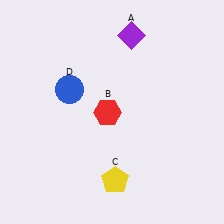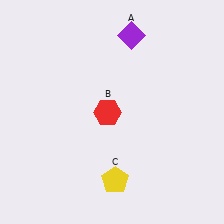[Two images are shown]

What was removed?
The blue circle (D) was removed in Image 2.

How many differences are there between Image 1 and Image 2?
There is 1 difference between the two images.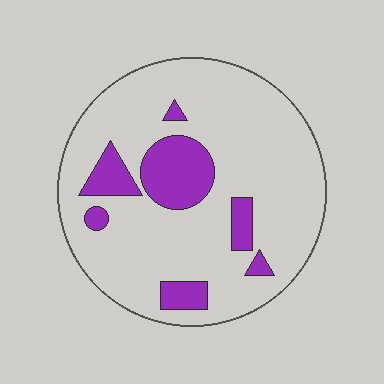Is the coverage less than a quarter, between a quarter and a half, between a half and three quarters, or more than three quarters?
Less than a quarter.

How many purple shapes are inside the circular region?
7.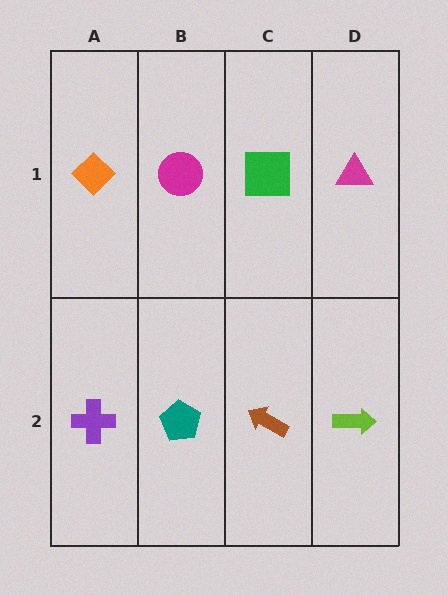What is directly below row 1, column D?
A lime arrow.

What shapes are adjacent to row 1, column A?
A purple cross (row 2, column A), a magenta circle (row 1, column B).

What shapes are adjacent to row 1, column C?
A brown arrow (row 2, column C), a magenta circle (row 1, column B), a magenta triangle (row 1, column D).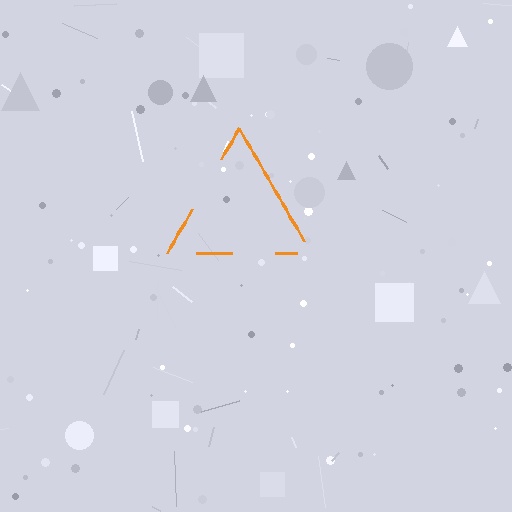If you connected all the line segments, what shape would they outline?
They would outline a triangle.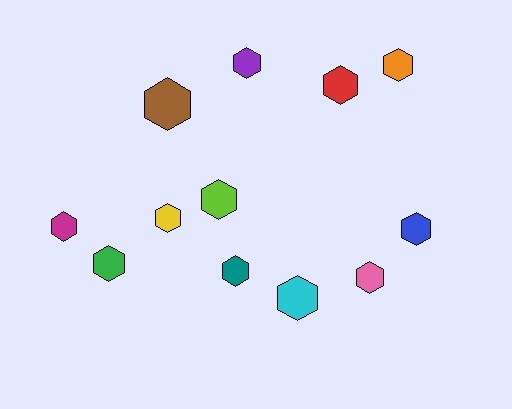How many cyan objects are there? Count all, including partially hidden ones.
There is 1 cyan object.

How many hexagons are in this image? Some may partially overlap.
There are 12 hexagons.